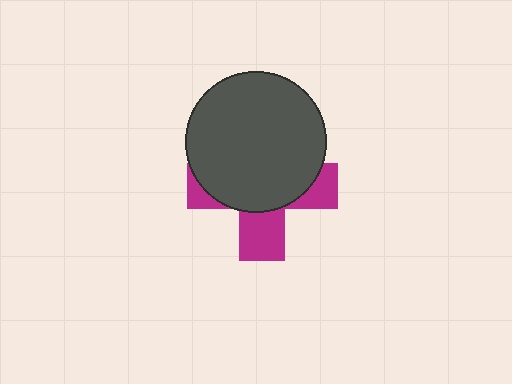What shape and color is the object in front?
The object in front is a dark gray circle.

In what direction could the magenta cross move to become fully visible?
The magenta cross could move down. That would shift it out from behind the dark gray circle entirely.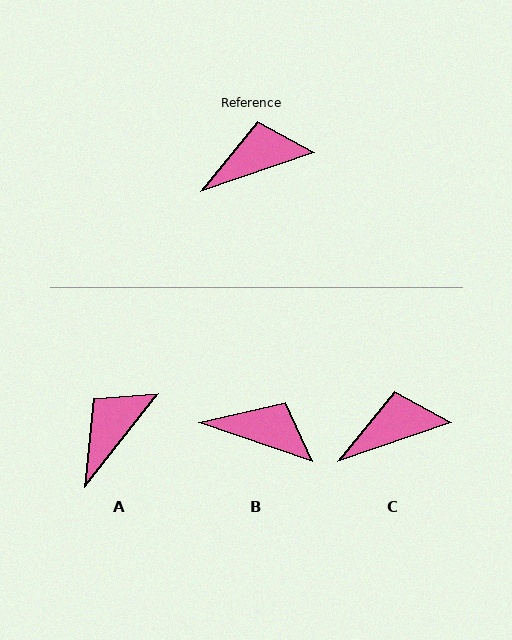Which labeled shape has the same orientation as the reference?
C.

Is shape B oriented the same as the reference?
No, it is off by about 37 degrees.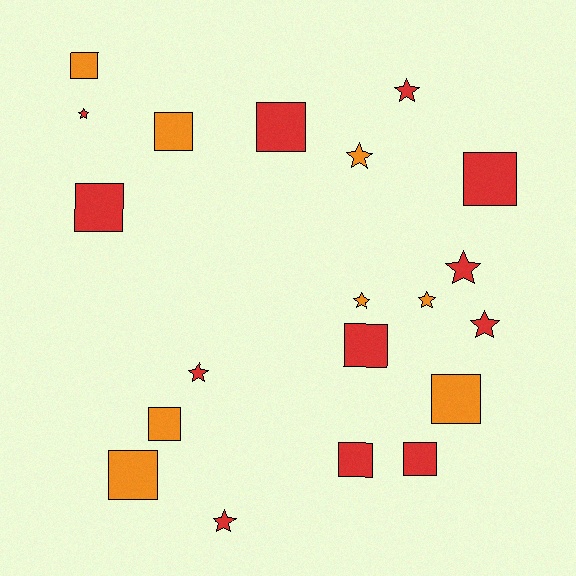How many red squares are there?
There are 6 red squares.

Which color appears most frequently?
Red, with 12 objects.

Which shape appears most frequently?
Square, with 11 objects.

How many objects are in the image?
There are 20 objects.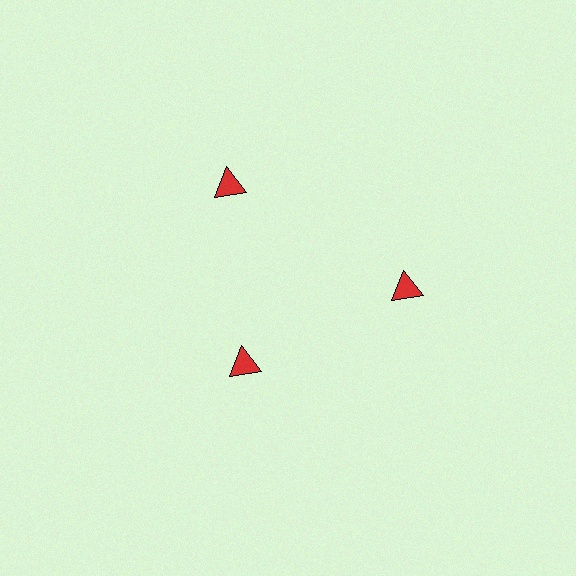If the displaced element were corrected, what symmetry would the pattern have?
It would have 3-fold rotational symmetry — the pattern would map onto itself every 120 degrees.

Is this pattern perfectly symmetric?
No. The 3 red triangles are arranged in a ring, but one element near the 7 o'clock position is pulled inward toward the center, breaking the 3-fold rotational symmetry.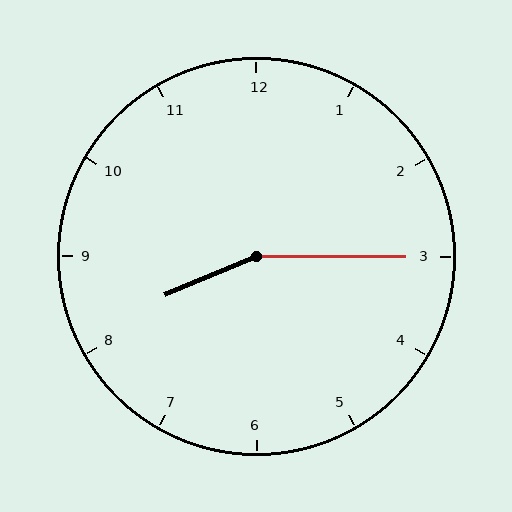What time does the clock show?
8:15.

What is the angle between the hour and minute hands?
Approximately 158 degrees.